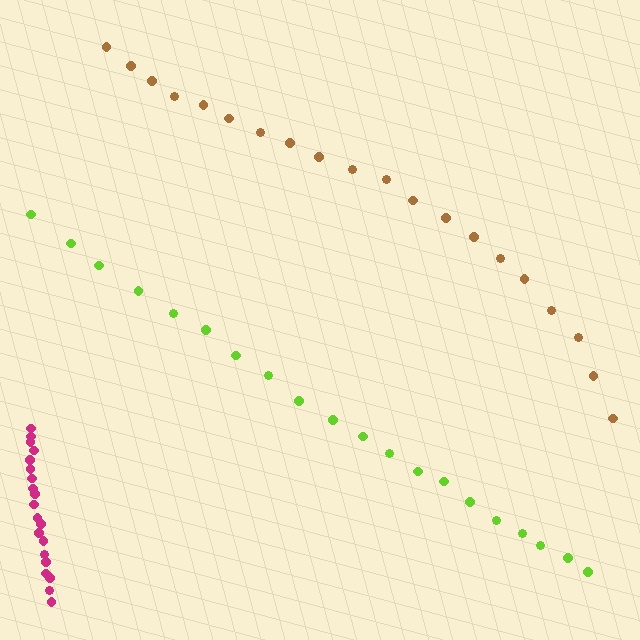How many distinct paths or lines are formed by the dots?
There are 3 distinct paths.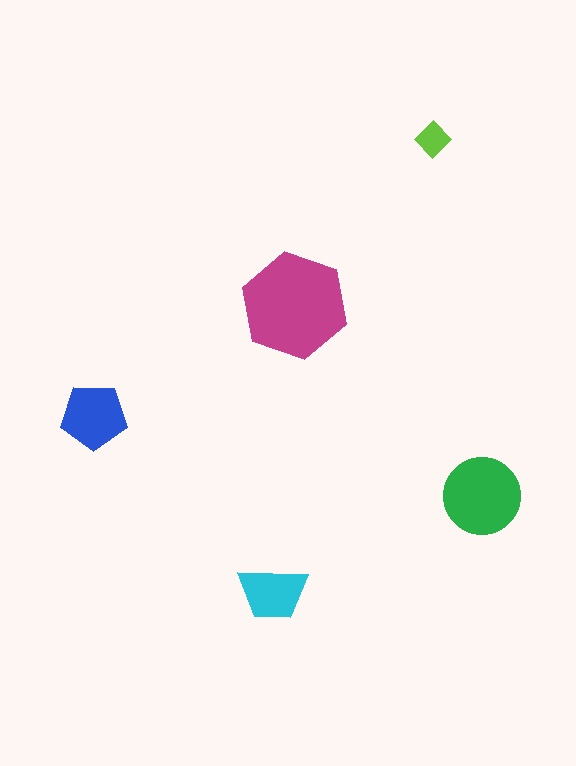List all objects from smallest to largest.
The lime diamond, the cyan trapezoid, the blue pentagon, the green circle, the magenta hexagon.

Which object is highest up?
The lime diamond is topmost.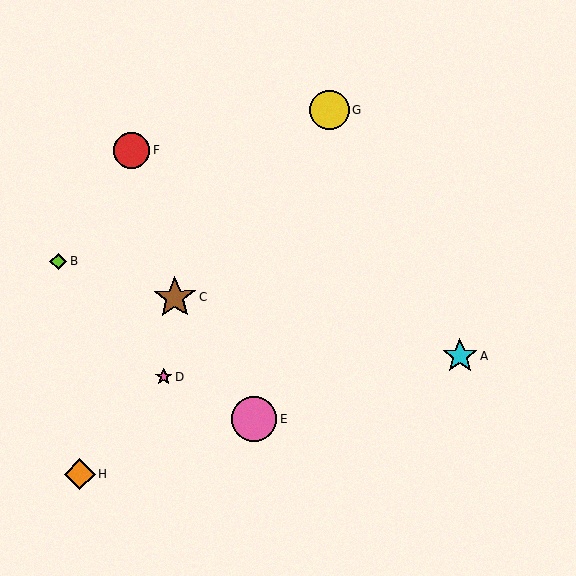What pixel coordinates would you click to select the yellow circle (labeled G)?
Click at (330, 110) to select the yellow circle G.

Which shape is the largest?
The pink circle (labeled E) is the largest.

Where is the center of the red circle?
The center of the red circle is at (132, 150).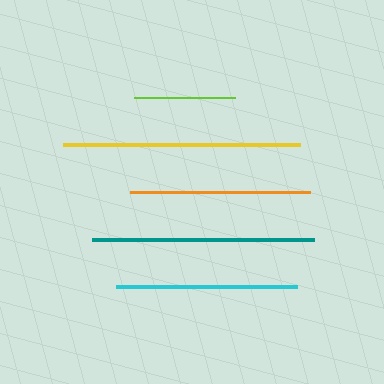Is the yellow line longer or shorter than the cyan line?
The yellow line is longer than the cyan line.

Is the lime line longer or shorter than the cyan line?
The cyan line is longer than the lime line.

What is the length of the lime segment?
The lime segment is approximately 101 pixels long.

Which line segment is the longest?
The yellow line is the longest at approximately 237 pixels.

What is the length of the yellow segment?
The yellow segment is approximately 237 pixels long.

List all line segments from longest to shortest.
From longest to shortest: yellow, teal, cyan, orange, lime.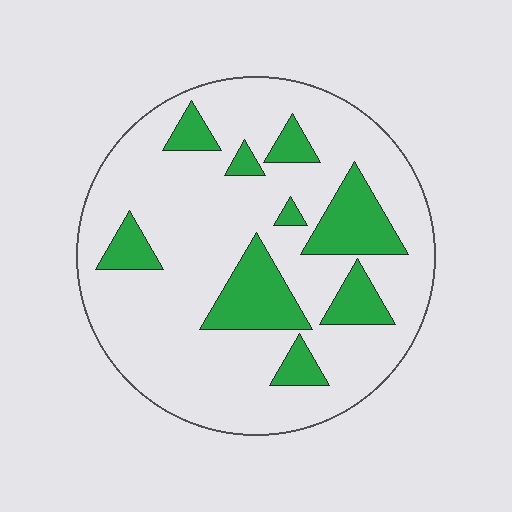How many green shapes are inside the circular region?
9.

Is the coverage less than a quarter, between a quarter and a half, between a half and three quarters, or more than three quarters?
Less than a quarter.